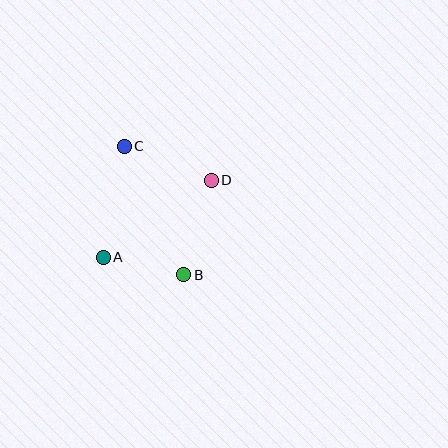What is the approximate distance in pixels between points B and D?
The distance between B and D is approximately 99 pixels.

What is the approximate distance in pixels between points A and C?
The distance between A and C is approximately 113 pixels.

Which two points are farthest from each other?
Points B and C are farthest from each other.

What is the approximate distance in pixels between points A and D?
The distance between A and D is approximately 133 pixels.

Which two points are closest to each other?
Points A and B are closest to each other.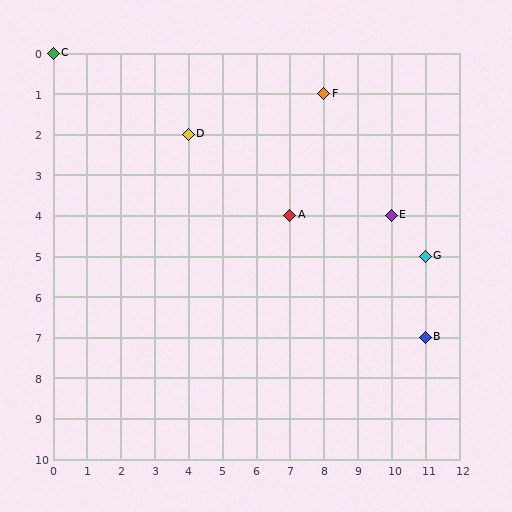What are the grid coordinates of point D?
Point D is at grid coordinates (4, 2).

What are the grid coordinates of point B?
Point B is at grid coordinates (11, 7).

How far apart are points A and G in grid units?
Points A and G are 4 columns and 1 row apart (about 4.1 grid units diagonally).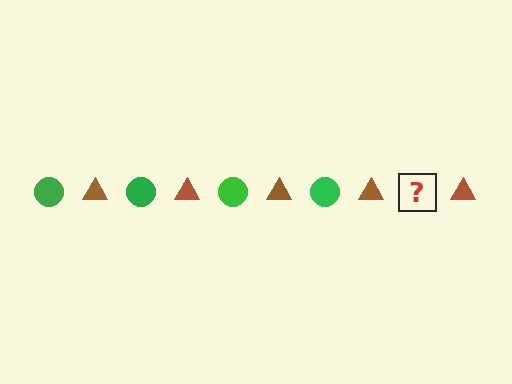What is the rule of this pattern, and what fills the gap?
The rule is that the pattern alternates between green circle and brown triangle. The gap should be filled with a green circle.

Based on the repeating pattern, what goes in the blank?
The blank should be a green circle.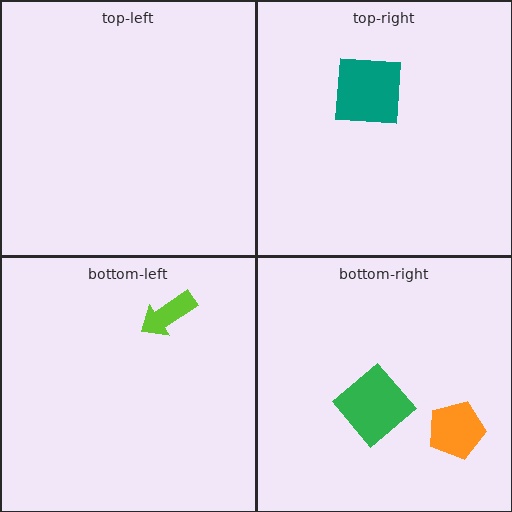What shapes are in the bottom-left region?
The lime arrow.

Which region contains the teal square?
The top-right region.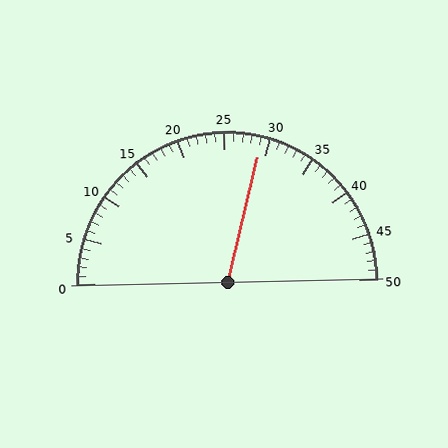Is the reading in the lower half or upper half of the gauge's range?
The reading is in the upper half of the range (0 to 50).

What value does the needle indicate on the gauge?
The needle indicates approximately 29.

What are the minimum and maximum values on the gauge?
The gauge ranges from 0 to 50.